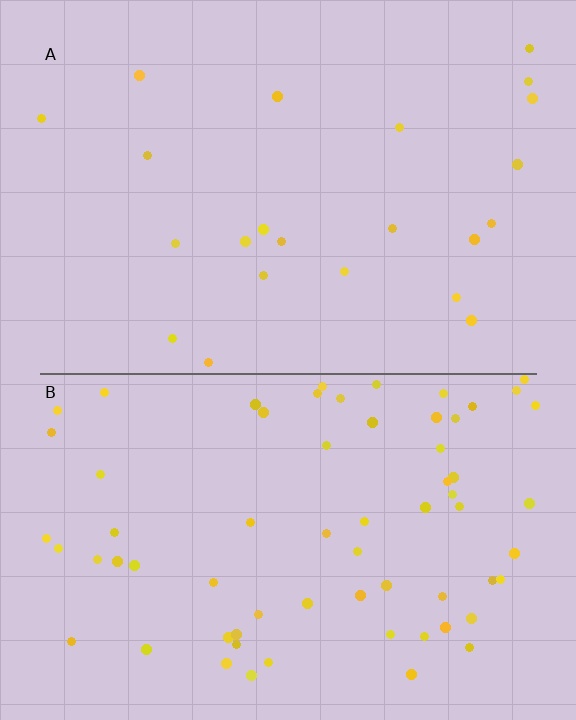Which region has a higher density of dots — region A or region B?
B (the bottom).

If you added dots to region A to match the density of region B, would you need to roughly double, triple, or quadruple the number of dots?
Approximately triple.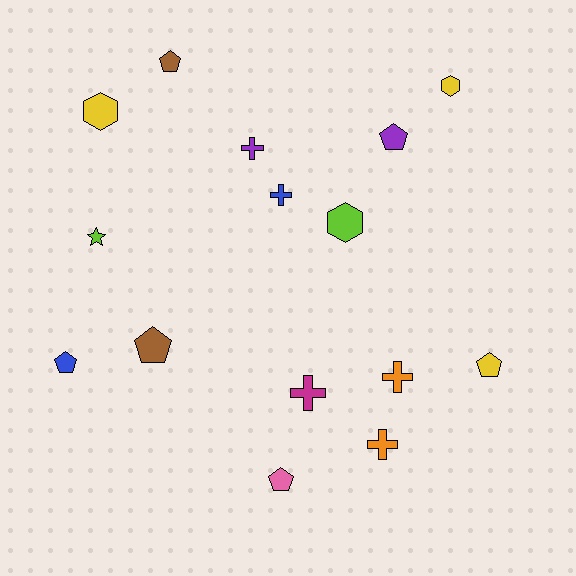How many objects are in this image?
There are 15 objects.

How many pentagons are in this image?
There are 6 pentagons.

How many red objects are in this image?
There are no red objects.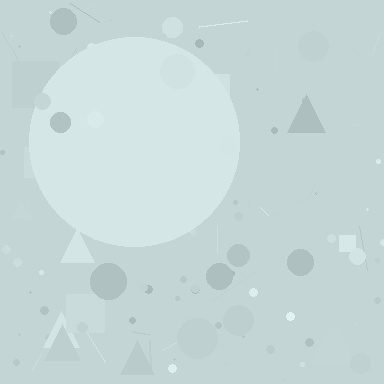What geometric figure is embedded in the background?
A circle is embedded in the background.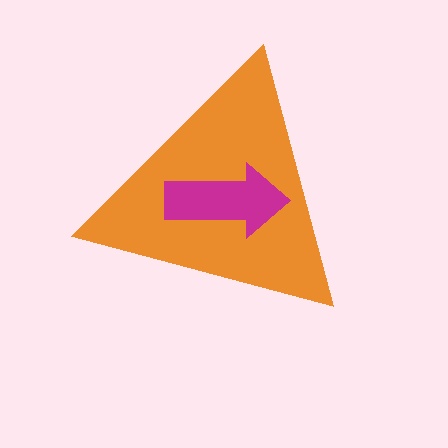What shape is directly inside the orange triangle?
The magenta arrow.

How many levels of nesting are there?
2.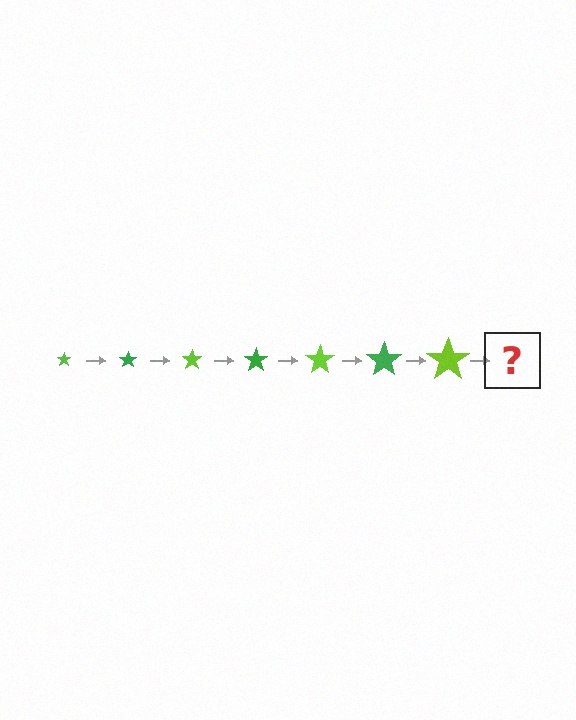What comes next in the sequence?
The next element should be a green star, larger than the previous one.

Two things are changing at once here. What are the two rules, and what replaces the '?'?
The two rules are that the star grows larger each step and the color cycles through lime and green. The '?' should be a green star, larger than the previous one.